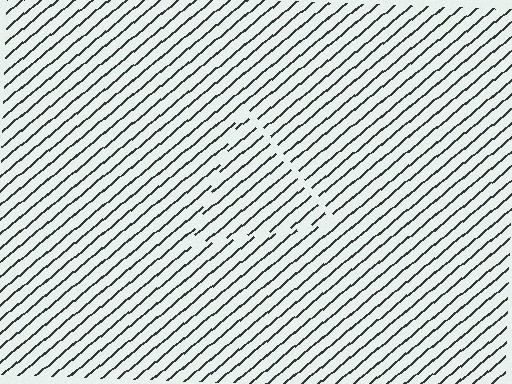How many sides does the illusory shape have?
3 sides — the line-ends trace a triangle.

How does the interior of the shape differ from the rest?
The interior of the shape contains the same grating, shifted by half a period — the contour is defined by the phase discontinuity where line-ends from the inner and outer gratings abut.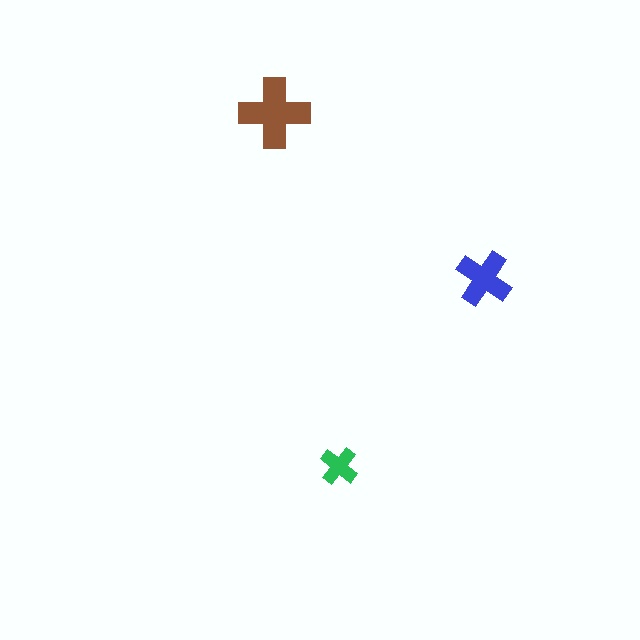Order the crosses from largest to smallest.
the brown one, the blue one, the green one.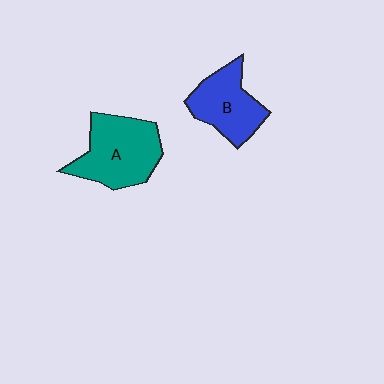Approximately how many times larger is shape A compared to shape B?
Approximately 1.3 times.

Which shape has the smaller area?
Shape B (blue).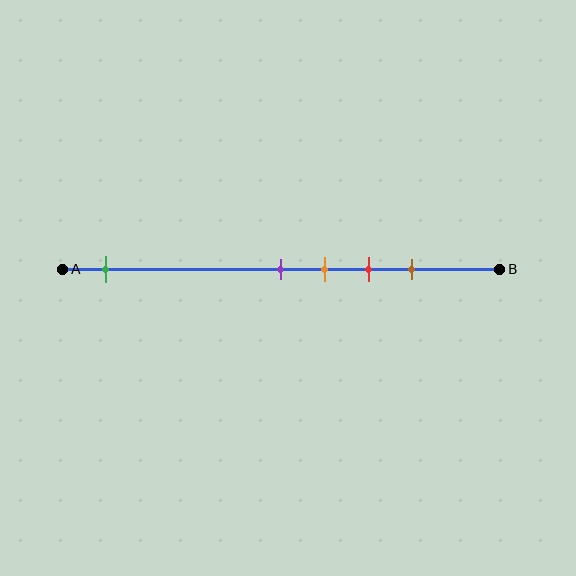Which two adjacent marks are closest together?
The purple and orange marks are the closest adjacent pair.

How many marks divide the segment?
There are 5 marks dividing the segment.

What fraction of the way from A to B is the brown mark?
The brown mark is approximately 80% (0.8) of the way from A to B.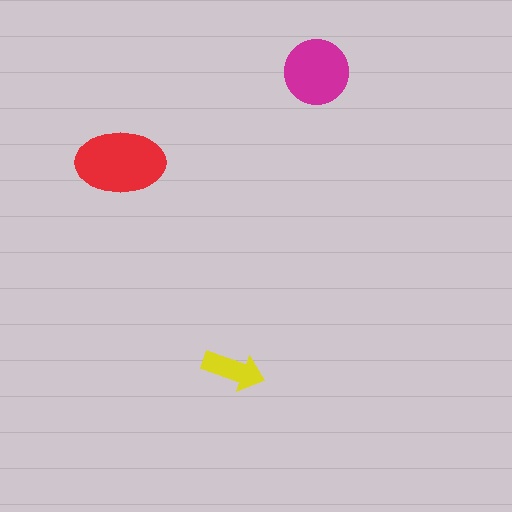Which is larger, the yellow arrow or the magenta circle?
The magenta circle.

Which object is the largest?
The red ellipse.